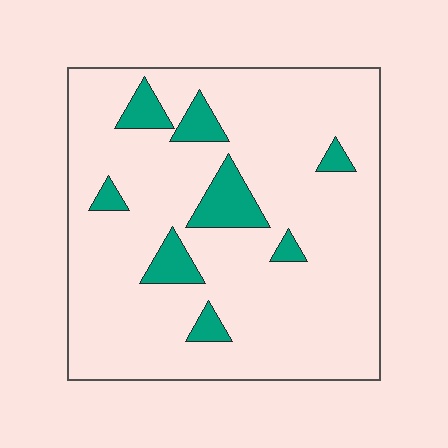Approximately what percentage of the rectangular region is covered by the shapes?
Approximately 10%.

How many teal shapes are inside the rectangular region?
8.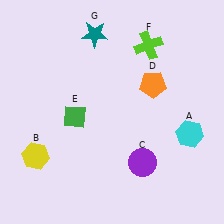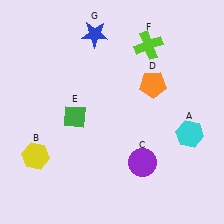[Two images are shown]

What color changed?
The star (G) changed from teal in Image 1 to blue in Image 2.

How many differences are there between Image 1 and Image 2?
There is 1 difference between the two images.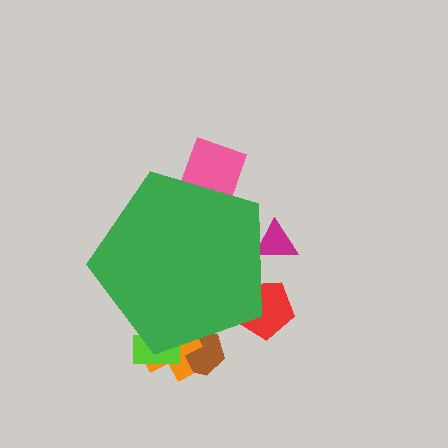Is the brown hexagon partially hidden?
Yes, the brown hexagon is partially hidden behind the green pentagon.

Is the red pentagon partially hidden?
Yes, the red pentagon is partially hidden behind the green pentagon.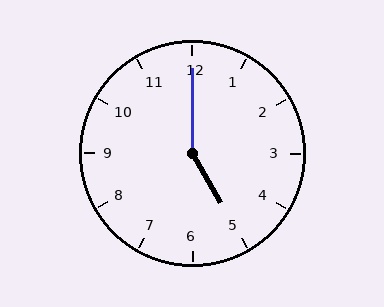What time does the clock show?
5:00.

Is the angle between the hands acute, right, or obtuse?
It is obtuse.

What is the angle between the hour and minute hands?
Approximately 150 degrees.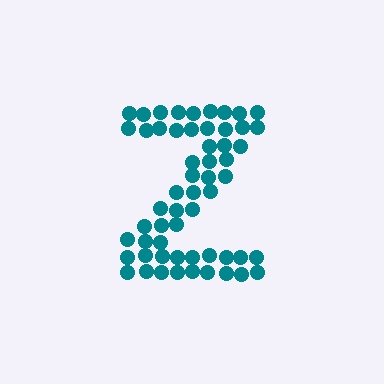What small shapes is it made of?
It is made of small circles.